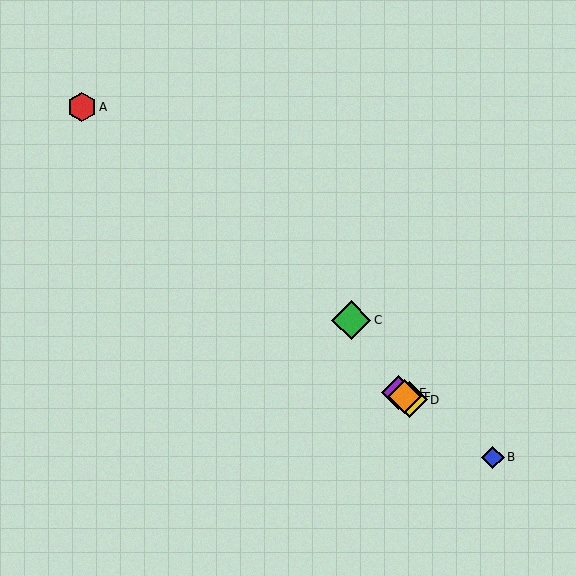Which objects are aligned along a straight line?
Objects B, D, E, F are aligned along a straight line.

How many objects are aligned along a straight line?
4 objects (B, D, E, F) are aligned along a straight line.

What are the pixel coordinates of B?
Object B is at (493, 457).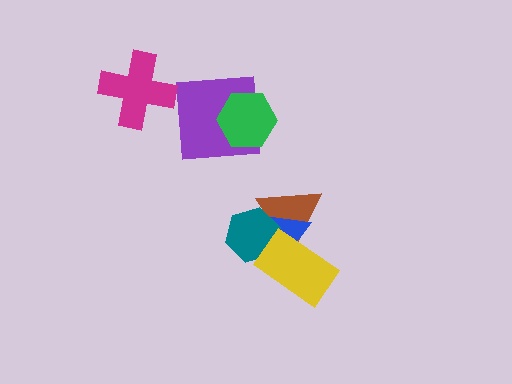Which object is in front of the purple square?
The green hexagon is in front of the purple square.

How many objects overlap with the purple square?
1 object overlaps with the purple square.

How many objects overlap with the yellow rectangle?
3 objects overlap with the yellow rectangle.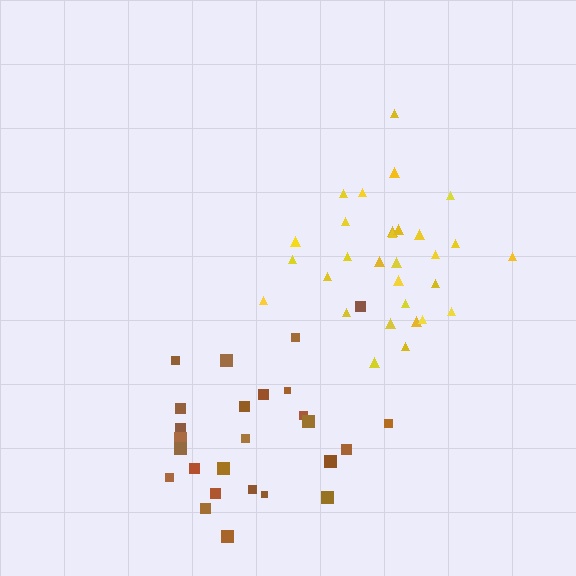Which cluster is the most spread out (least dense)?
Brown.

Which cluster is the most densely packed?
Yellow.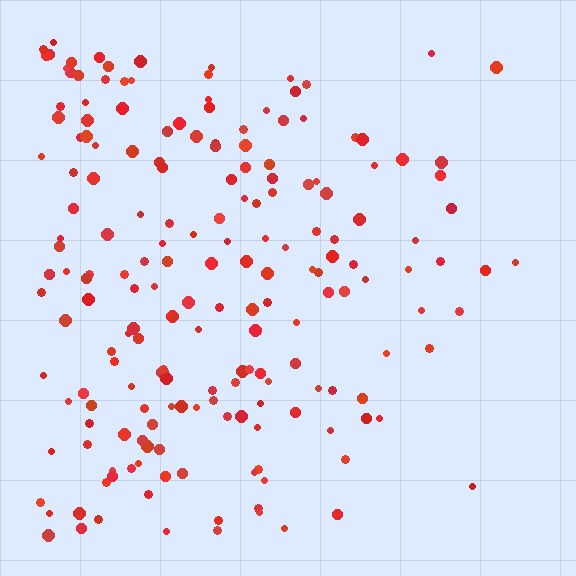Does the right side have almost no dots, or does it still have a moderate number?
Still a moderate number, just noticeably fewer than the left.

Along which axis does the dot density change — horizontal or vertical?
Horizontal.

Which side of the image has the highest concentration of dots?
The left.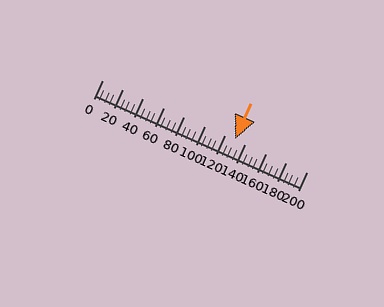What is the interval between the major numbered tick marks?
The major tick marks are spaced 20 units apart.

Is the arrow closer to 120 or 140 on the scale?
The arrow is closer to 140.